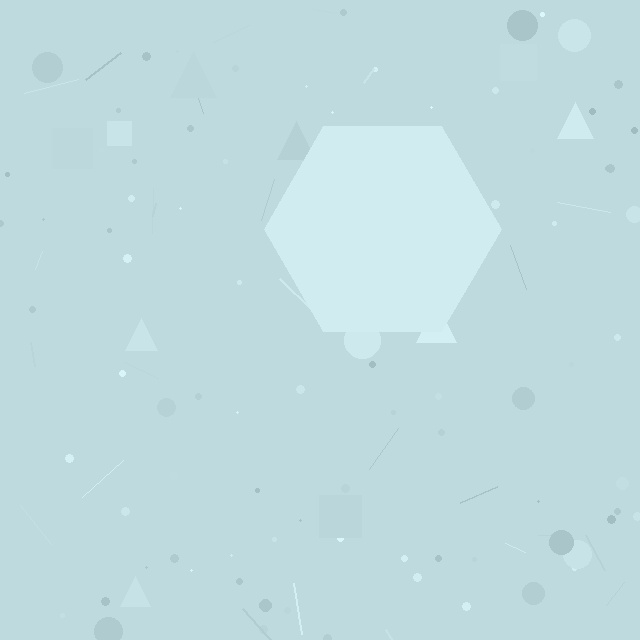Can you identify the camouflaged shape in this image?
The camouflaged shape is a hexagon.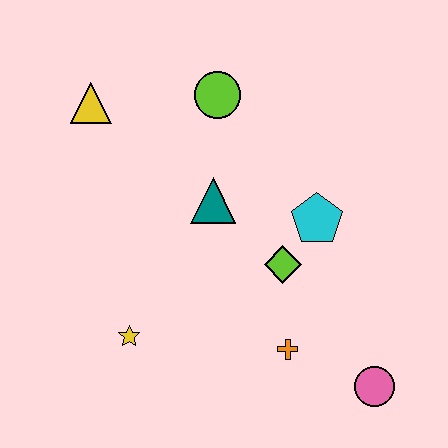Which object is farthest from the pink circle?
The yellow triangle is farthest from the pink circle.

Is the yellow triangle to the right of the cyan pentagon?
No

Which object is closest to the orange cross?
The lime diamond is closest to the orange cross.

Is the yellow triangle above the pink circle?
Yes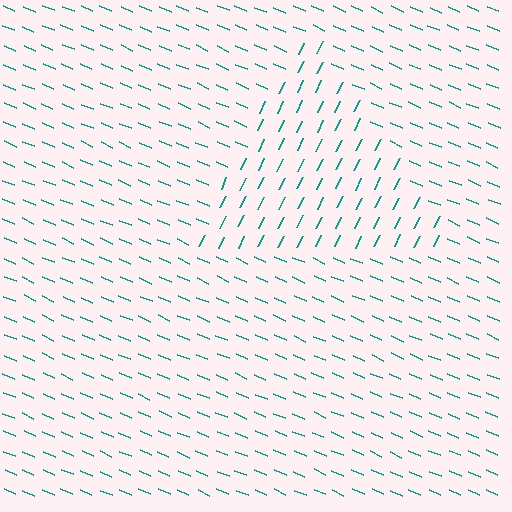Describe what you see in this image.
The image is filled with small teal line segments. A triangle region in the image has lines oriented differently from the surrounding lines, creating a visible texture boundary.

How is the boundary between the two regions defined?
The boundary is defined purely by a change in line orientation (approximately 87 degrees difference). All lines are the same color and thickness.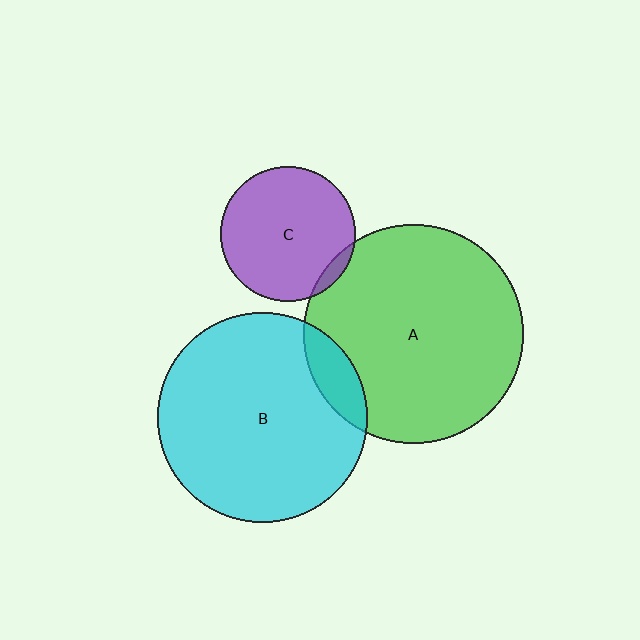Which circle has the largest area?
Circle A (green).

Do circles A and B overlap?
Yes.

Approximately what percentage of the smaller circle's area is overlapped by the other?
Approximately 10%.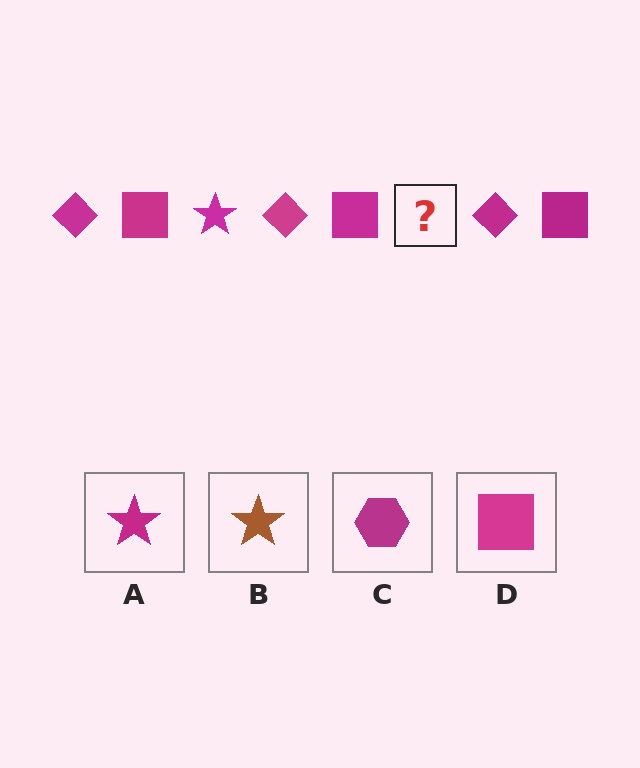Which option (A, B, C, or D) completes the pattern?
A.